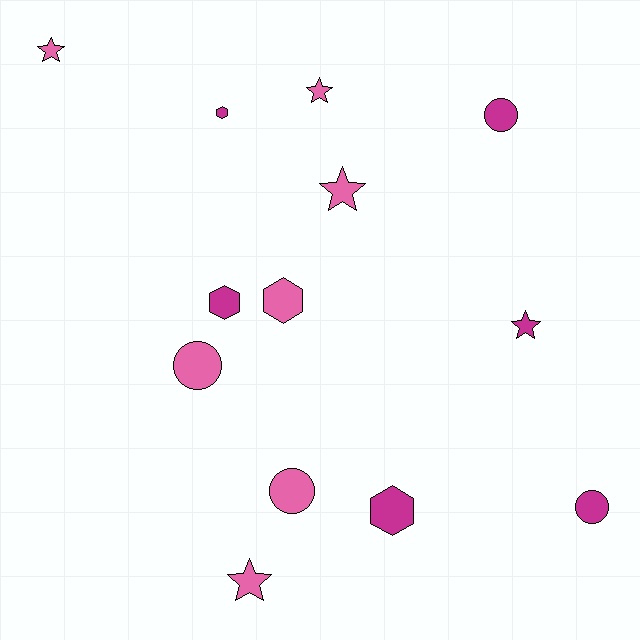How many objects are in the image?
There are 13 objects.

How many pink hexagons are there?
There is 1 pink hexagon.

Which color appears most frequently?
Pink, with 7 objects.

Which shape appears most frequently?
Star, with 5 objects.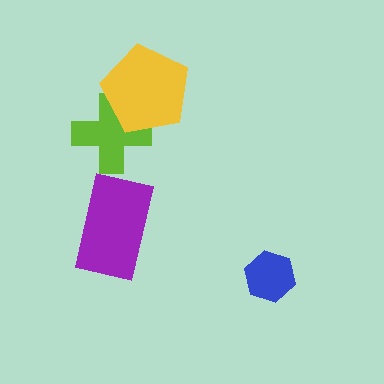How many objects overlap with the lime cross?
1 object overlaps with the lime cross.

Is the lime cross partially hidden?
Yes, it is partially covered by another shape.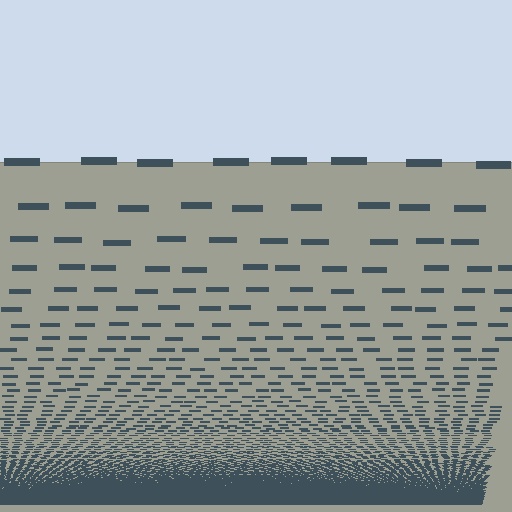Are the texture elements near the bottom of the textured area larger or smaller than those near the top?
Smaller. The gradient is inverted — elements near the bottom are smaller and denser.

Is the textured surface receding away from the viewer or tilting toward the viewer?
The surface appears to tilt toward the viewer. Texture elements get larger and sparser toward the top.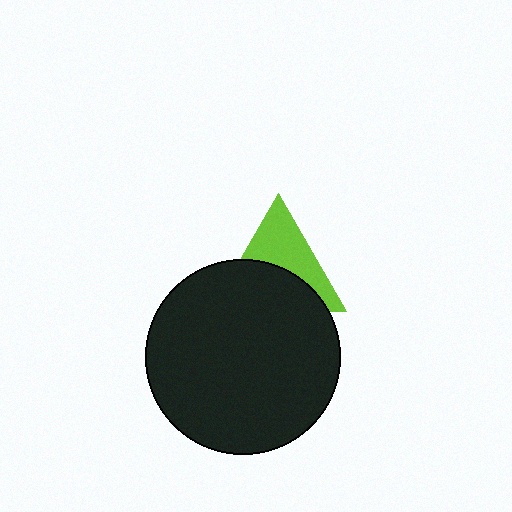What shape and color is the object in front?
The object in front is a black circle.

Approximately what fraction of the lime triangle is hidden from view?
Roughly 51% of the lime triangle is hidden behind the black circle.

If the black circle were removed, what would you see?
You would see the complete lime triangle.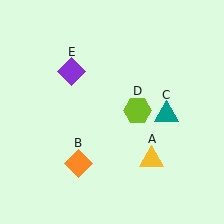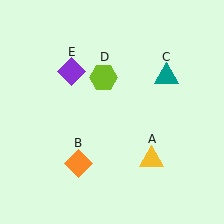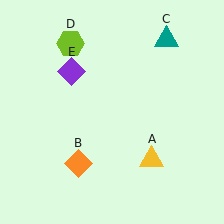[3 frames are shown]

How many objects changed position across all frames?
2 objects changed position: teal triangle (object C), lime hexagon (object D).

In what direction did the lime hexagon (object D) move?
The lime hexagon (object D) moved up and to the left.